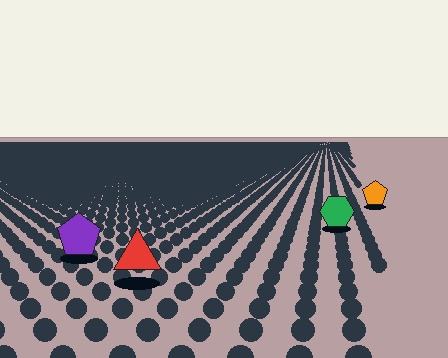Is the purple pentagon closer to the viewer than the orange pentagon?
Yes. The purple pentagon is closer — you can tell from the texture gradient: the ground texture is coarser near it.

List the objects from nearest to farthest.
From nearest to farthest: the red triangle, the purple pentagon, the green hexagon, the orange pentagon.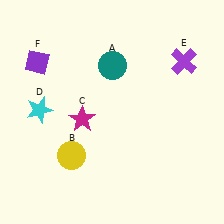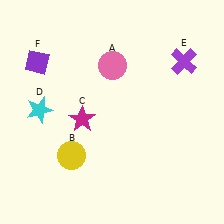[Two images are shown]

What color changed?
The circle (A) changed from teal in Image 1 to pink in Image 2.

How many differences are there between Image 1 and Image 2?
There is 1 difference between the two images.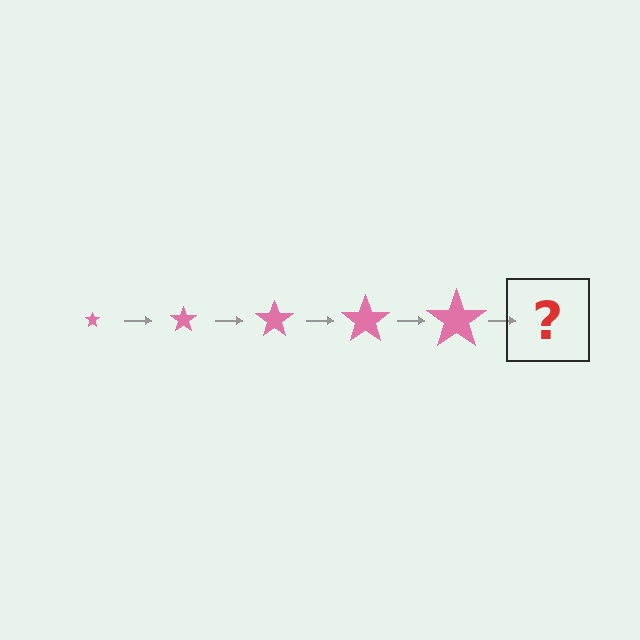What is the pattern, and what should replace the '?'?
The pattern is that the star gets progressively larger each step. The '?' should be a pink star, larger than the previous one.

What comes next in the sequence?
The next element should be a pink star, larger than the previous one.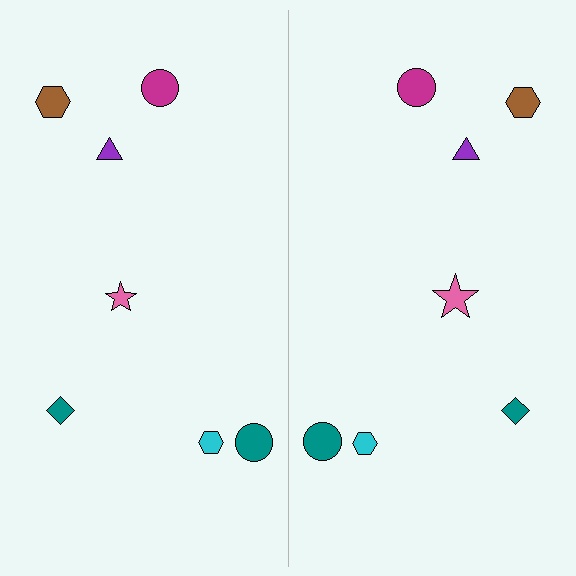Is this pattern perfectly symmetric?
No, the pattern is not perfectly symmetric. The pink star on the right side has a different size than its mirror counterpart.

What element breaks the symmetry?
The pink star on the right side has a different size than its mirror counterpart.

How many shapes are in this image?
There are 14 shapes in this image.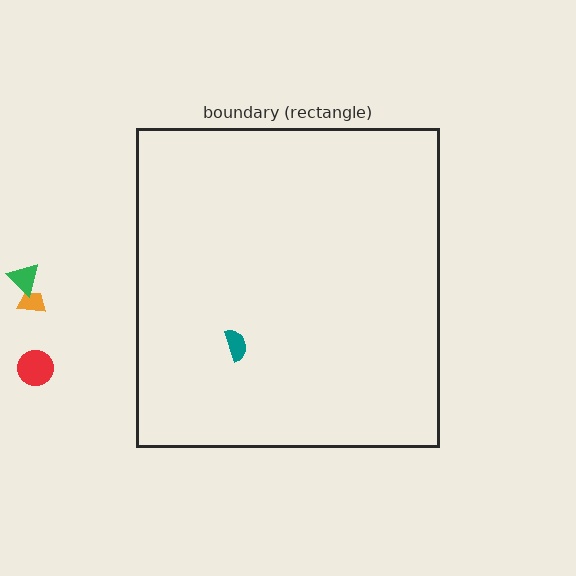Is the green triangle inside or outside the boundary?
Outside.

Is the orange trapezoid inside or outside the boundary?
Outside.